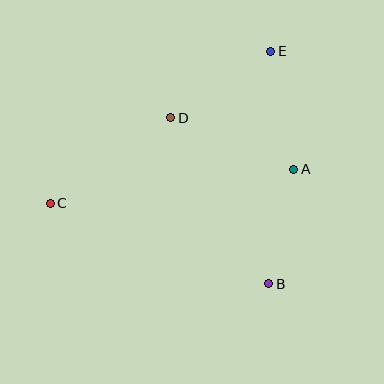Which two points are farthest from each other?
Points C and E are farthest from each other.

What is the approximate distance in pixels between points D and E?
The distance between D and E is approximately 120 pixels.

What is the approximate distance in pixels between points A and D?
The distance between A and D is approximately 134 pixels.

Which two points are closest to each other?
Points A and B are closest to each other.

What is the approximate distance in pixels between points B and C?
The distance between B and C is approximately 233 pixels.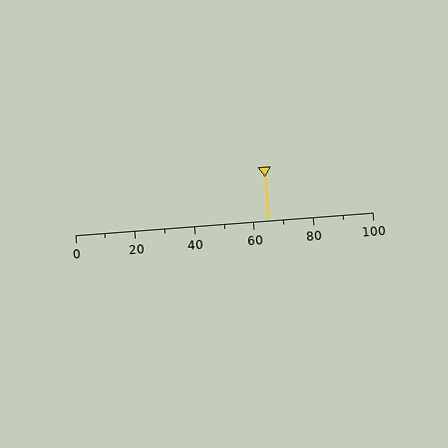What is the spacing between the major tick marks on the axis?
The major ticks are spaced 20 apart.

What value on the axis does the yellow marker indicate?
The marker indicates approximately 65.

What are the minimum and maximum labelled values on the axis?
The axis runs from 0 to 100.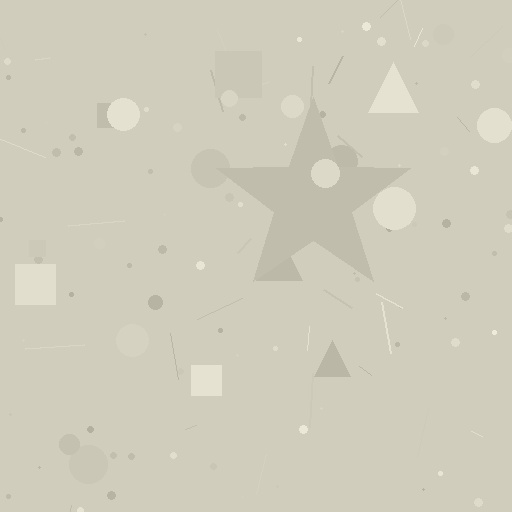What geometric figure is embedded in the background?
A star is embedded in the background.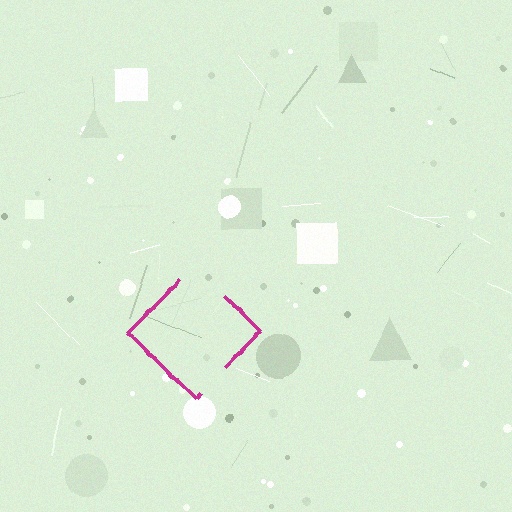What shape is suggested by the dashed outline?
The dashed outline suggests a diamond.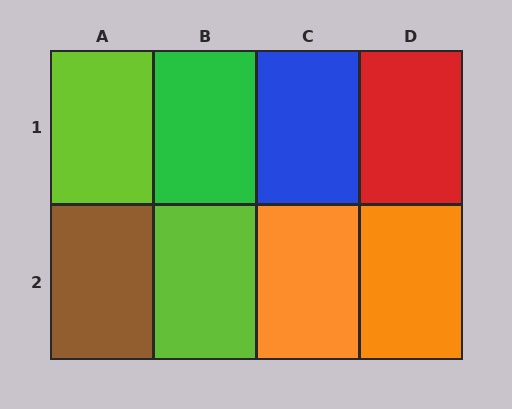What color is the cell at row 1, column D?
Red.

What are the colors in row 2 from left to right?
Brown, lime, orange, orange.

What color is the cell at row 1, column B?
Green.